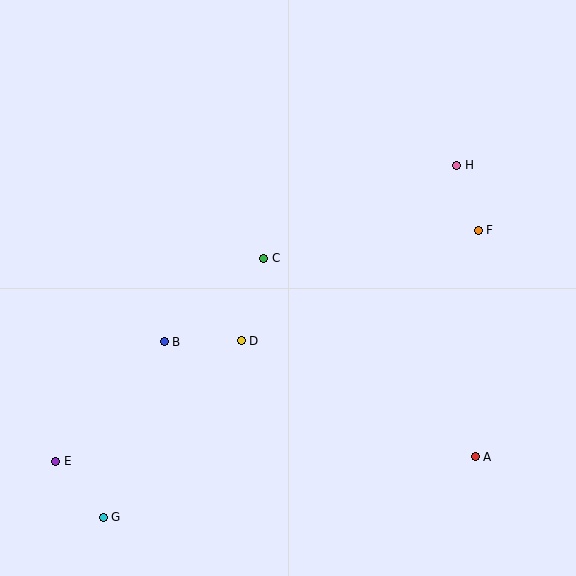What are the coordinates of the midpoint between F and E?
The midpoint between F and E is at (267, 346).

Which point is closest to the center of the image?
Point C at (264, 258) is closest to the center.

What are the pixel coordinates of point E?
Point E is at (56, 461).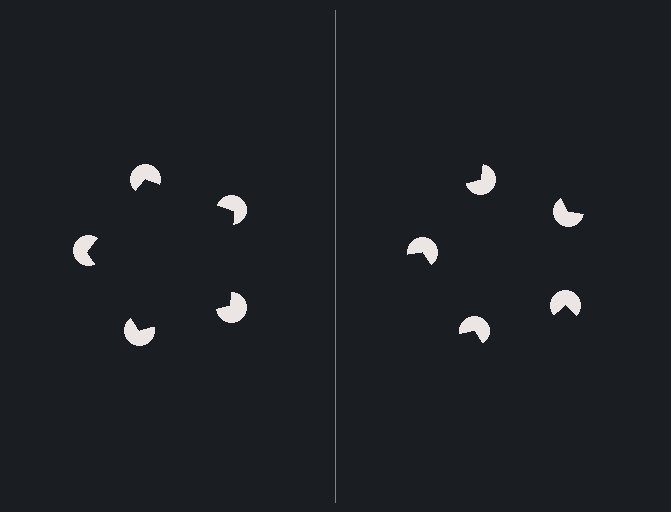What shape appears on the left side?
An illusory pentagon.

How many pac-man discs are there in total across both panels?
10 — 5 on each side.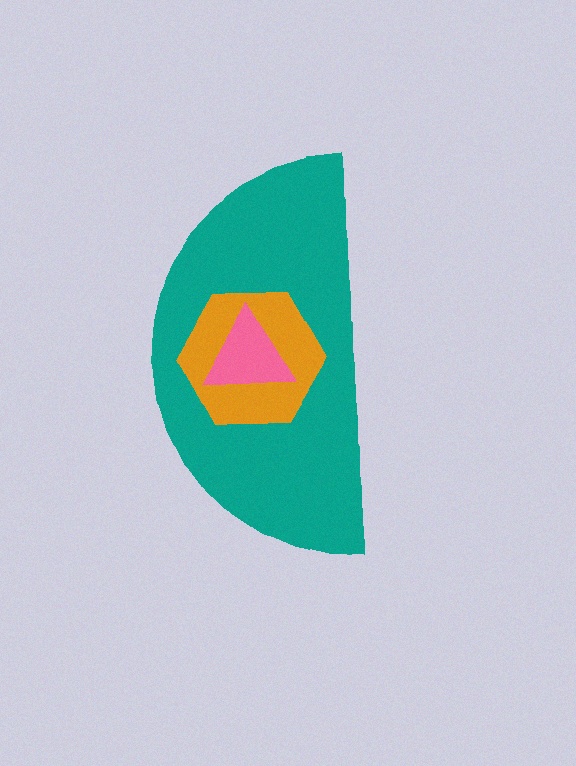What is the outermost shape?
The teal semicircle.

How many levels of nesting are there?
3.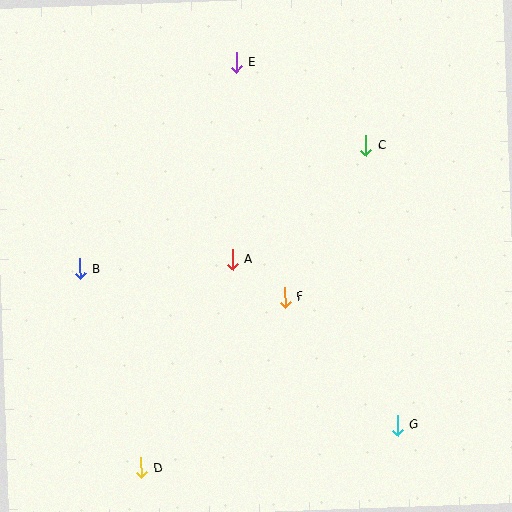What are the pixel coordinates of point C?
Point C is at (366, 146).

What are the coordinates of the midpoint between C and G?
The midpoint between C and G is at (382, 286).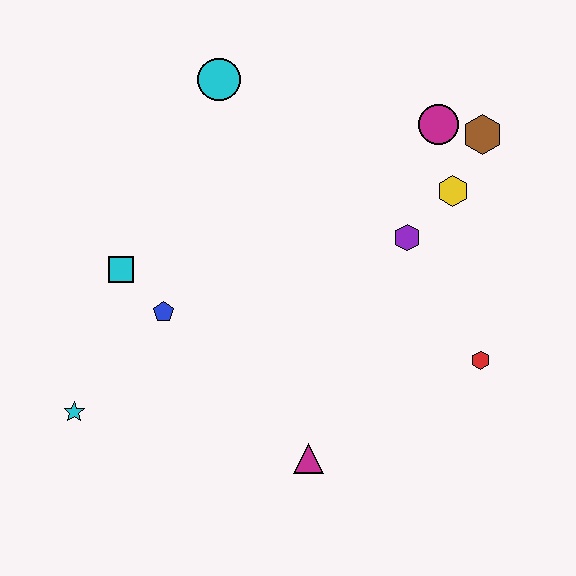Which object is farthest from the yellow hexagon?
The cyan star is farthest from the yellow hexagon.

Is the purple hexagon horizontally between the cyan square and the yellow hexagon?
Yes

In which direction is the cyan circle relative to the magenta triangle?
The cyan circle is above the magenta triangle.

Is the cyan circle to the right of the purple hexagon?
No